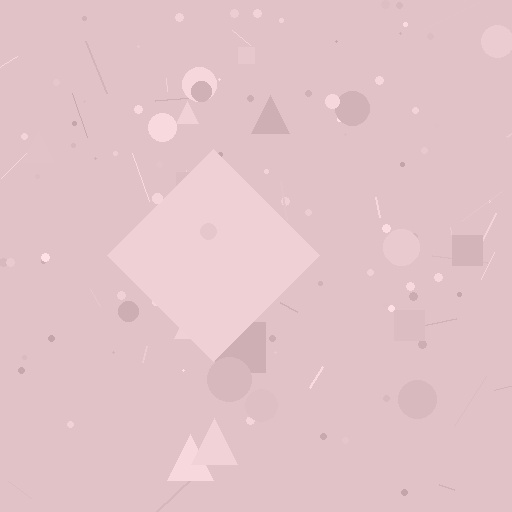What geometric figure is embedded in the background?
A diamond is embedded in the background.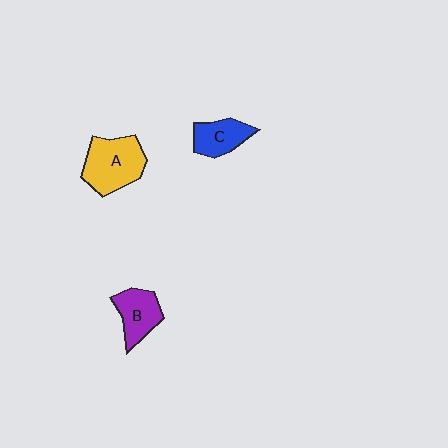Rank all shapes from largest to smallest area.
From largest to smallest: A (yellow), B (purple), C (blue).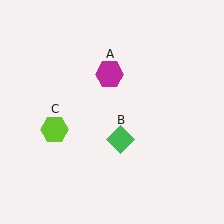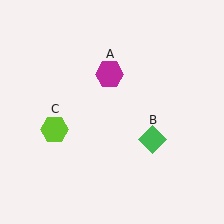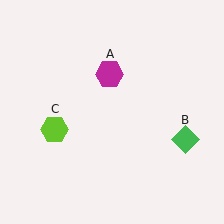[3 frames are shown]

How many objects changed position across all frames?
1 object changed position: green diamond (object B).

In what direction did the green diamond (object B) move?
The green diamond (object B) moved right.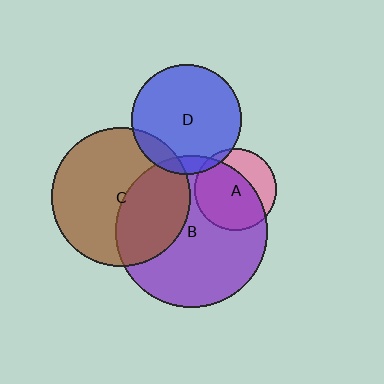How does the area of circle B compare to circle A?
Approximately 3.4 times.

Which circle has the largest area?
Circle B (purple).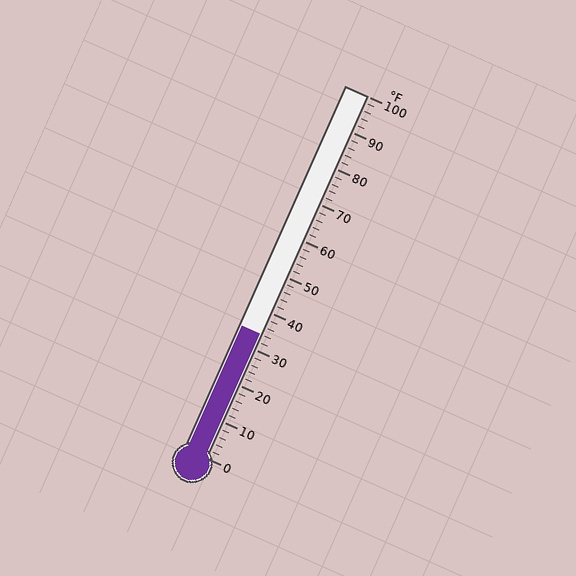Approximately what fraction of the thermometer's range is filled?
The thermometer is filled to approximately 35% of its range.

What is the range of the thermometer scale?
The thermometer scale ranges from 0°F to 100°F.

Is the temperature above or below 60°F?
The temperature is below 60°F.